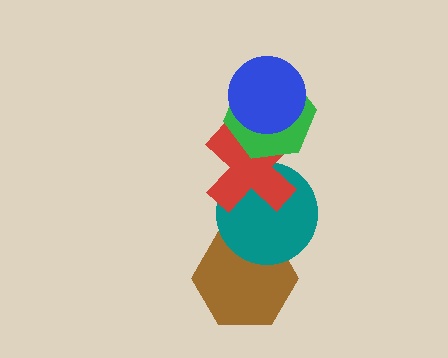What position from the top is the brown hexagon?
The brown hexagon is 5th from the top.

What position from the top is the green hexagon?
The green hexagon is 2nd from the top.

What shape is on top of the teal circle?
The red cross is on top of the teal circle.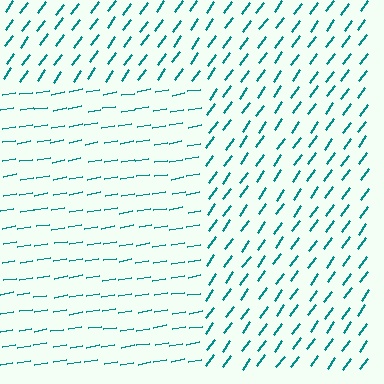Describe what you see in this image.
The image is filled with small teal line segments. A rectangle region in the image has lines oriented differently from the surrounding lines, creating a visible texture boundary.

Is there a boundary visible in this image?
Yes, there is a texture boundary formed by a change in line orientation.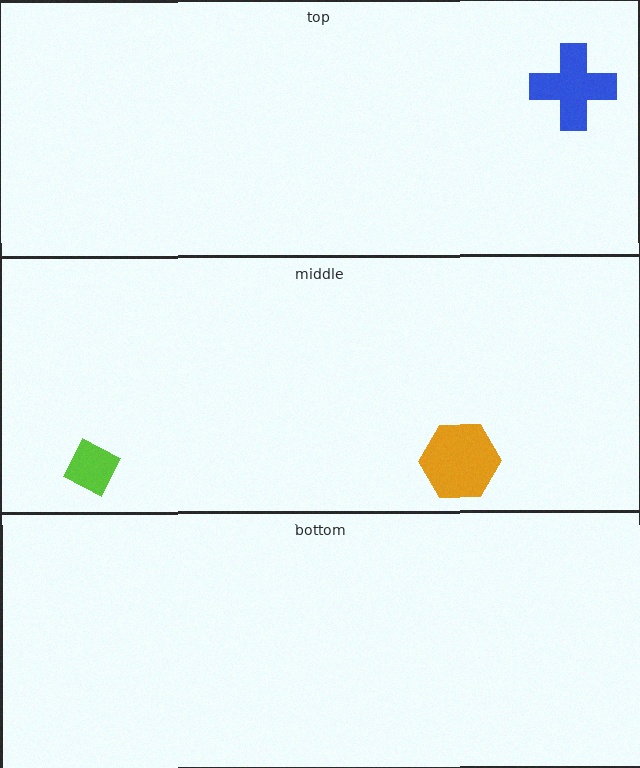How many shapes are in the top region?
1.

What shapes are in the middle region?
The lime diamond, the orange hexagon.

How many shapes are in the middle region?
2.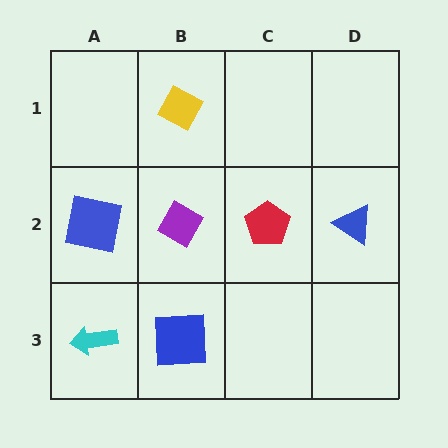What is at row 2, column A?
A blue square.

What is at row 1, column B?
A yellow diamond.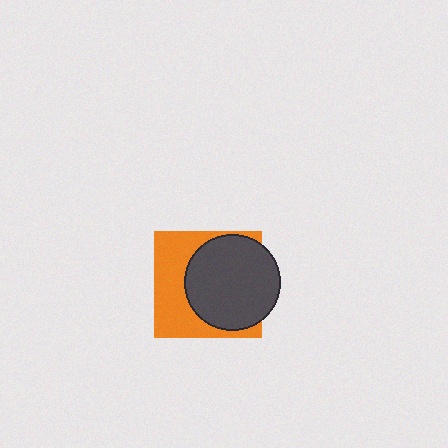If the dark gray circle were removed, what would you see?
You would see the complete orange square.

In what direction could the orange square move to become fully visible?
The orange square could move left. That would shift it out from behind the dark gray circle entirely.